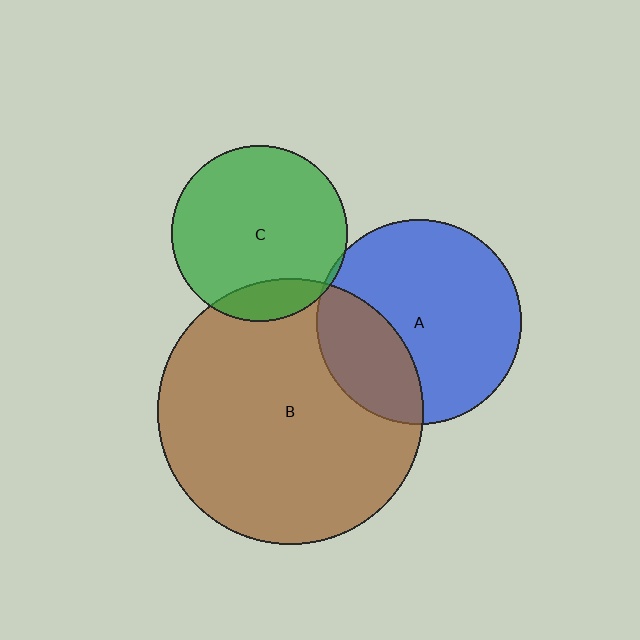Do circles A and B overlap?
Yes.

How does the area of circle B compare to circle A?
Approximately 1.7 times.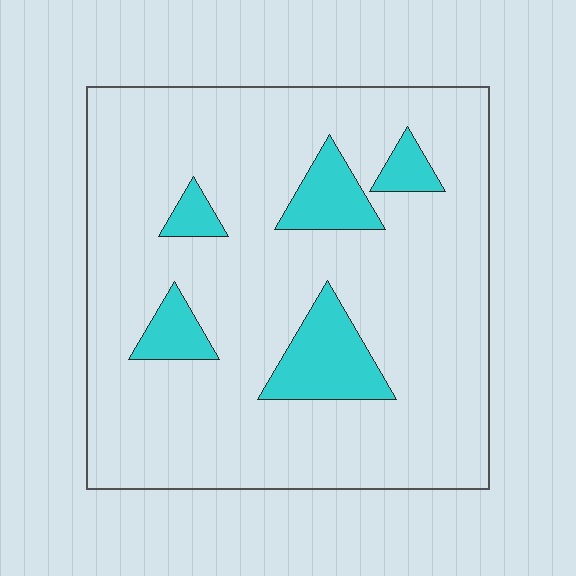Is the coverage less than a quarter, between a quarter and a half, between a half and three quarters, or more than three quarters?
Less than a quarter.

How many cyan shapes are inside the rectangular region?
5.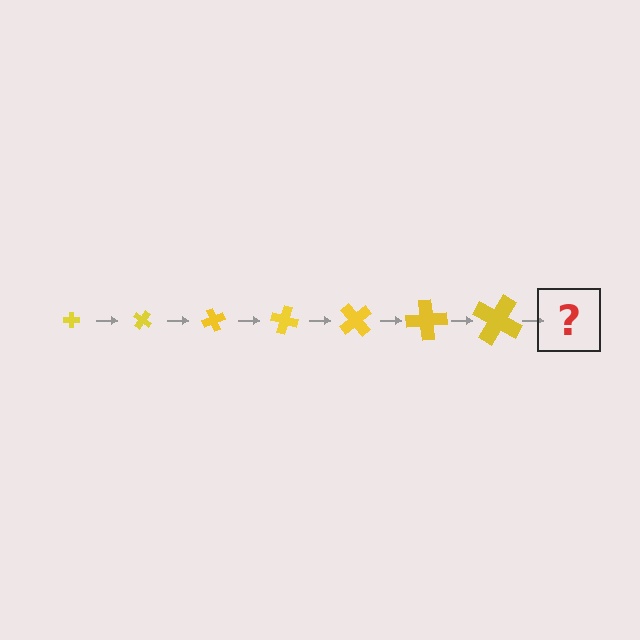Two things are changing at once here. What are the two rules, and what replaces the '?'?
The two rules are that the cross grows larger each step and it rotates 35 degrees each step. The '?' should be a cross, larger than the previous one and rotated 245 degrees from the start.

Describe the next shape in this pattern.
It should be a cross, larger than the previous one and rotated 245 degrees from the start.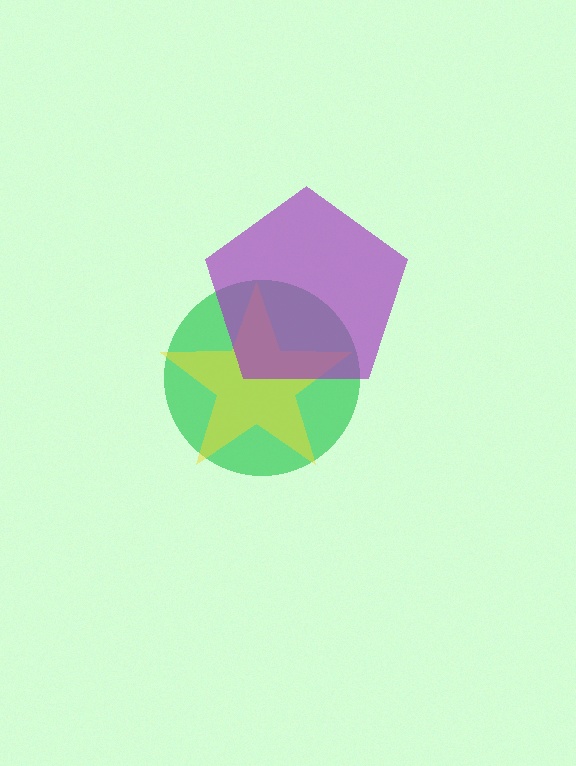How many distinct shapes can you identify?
There are 3 distinct shapes: a green circle, a yellow star, a purple pentagon.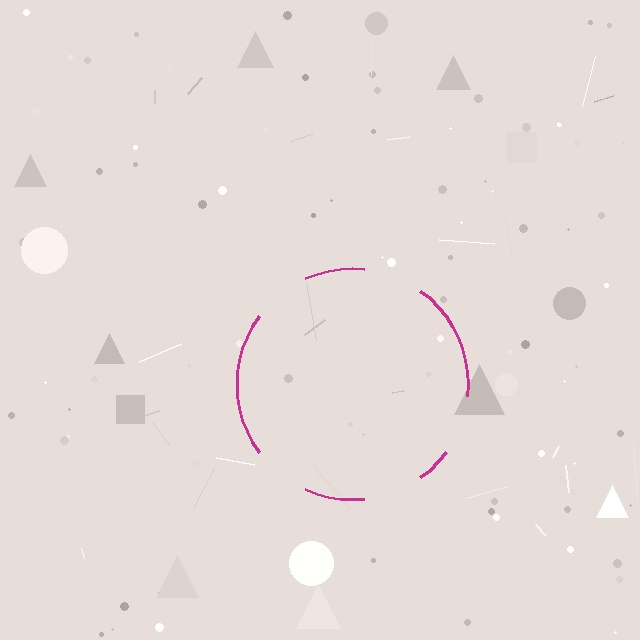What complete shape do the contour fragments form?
The contour fragments form a circle.